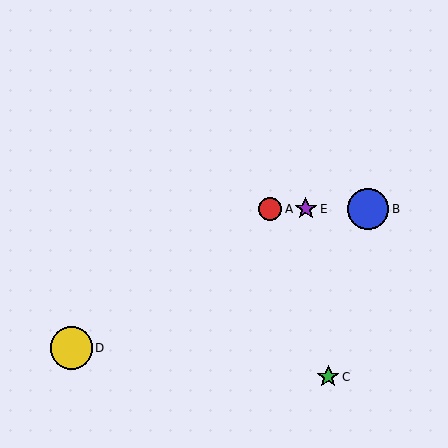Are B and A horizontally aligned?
Yes, both are at y≈209.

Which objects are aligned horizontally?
Objects A, B, E are aligned horizontally.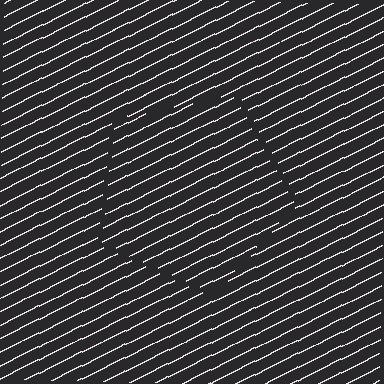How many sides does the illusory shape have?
5 sides — the line-ends trace a pentagon.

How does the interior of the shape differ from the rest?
The interior of the shape contains the same grating, shifted by half a period — the contour is defined by the phase discontinuity where line-ends from the inner and outer gratings abut.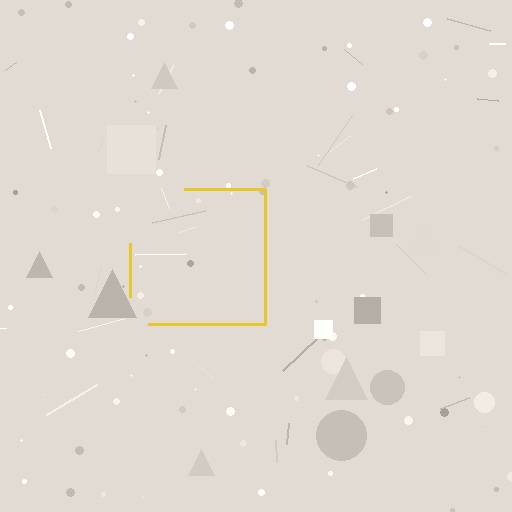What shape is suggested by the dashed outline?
The dashed outline suggests a square.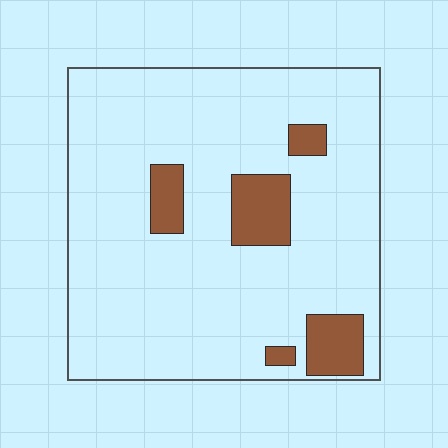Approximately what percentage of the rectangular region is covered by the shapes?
Approximately 10%.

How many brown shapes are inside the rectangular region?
5.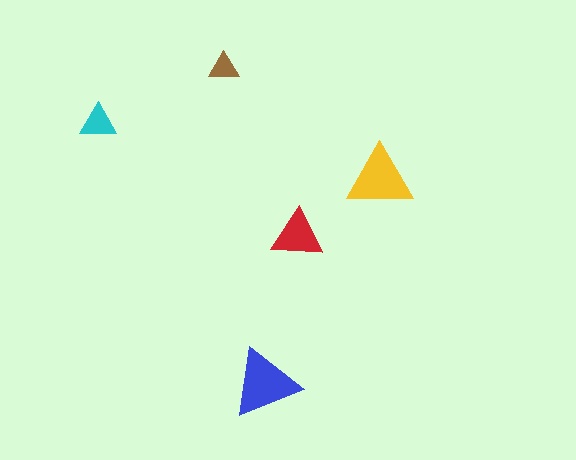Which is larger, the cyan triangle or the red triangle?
The red one.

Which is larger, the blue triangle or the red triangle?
The blue one.